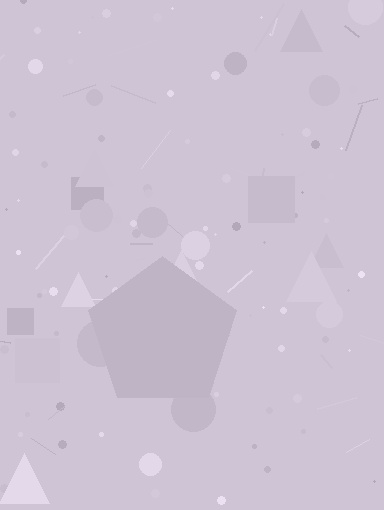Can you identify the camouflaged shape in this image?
The camouflaged shape is a pentagon.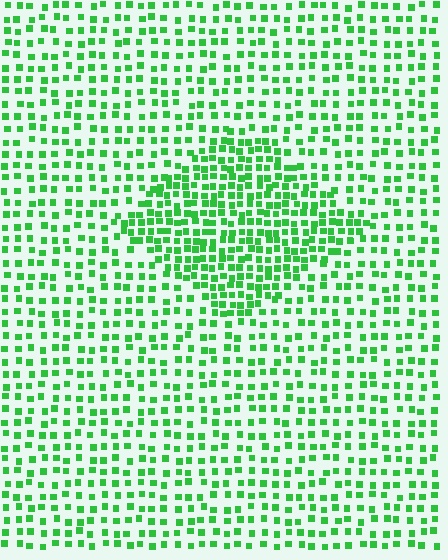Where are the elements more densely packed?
The elements are more densely packed inside the diamond boundary.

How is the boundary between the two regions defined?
The boundary is defined by a change in element density (approximately 1.8x ratio). All elements are the same color, size, and shape.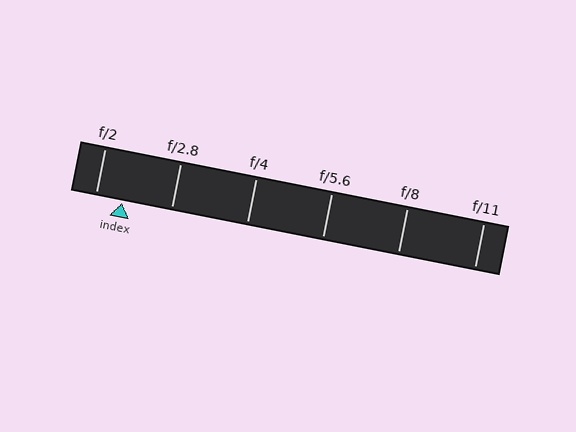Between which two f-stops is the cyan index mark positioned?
The index mark is between f/2 and f/2.8.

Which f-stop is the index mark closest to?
The index mark is closest to f/2.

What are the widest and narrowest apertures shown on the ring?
The widest aperture shown is f/2 and the narrowest is f/11.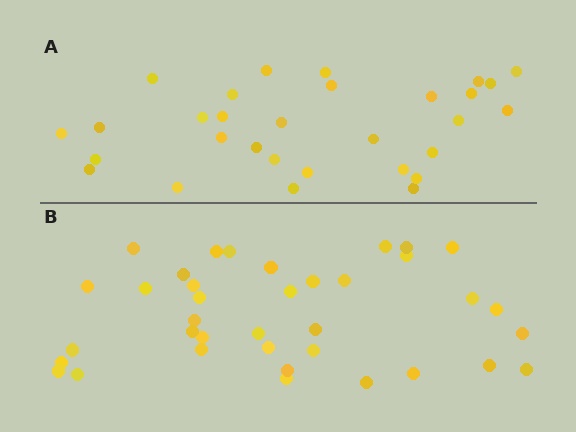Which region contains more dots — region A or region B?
Region B (the bottom region) has more dots.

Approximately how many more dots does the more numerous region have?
Region B has roughly 8 or so more dots than region A.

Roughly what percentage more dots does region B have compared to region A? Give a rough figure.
About 25% more.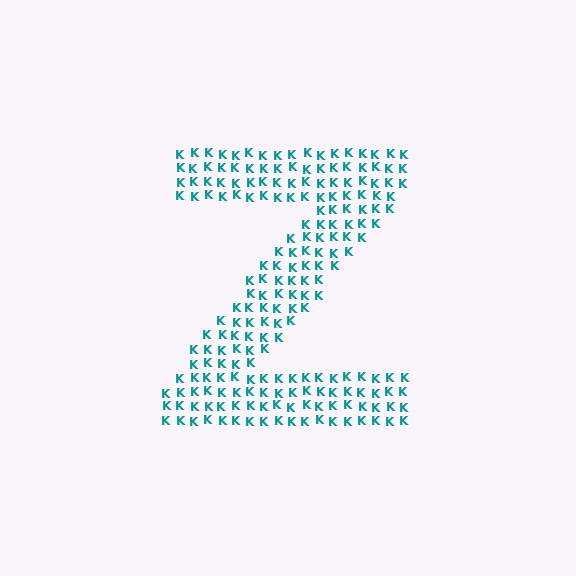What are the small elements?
The small elements are letter K's.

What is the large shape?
The large shape is the letter Z.